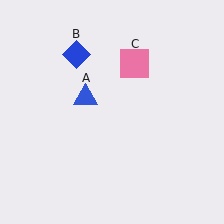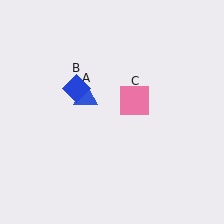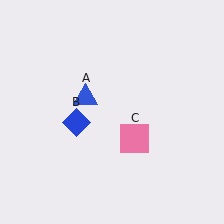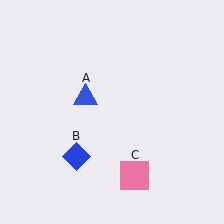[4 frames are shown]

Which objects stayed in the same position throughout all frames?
Blue triangle (object A) remained stationary.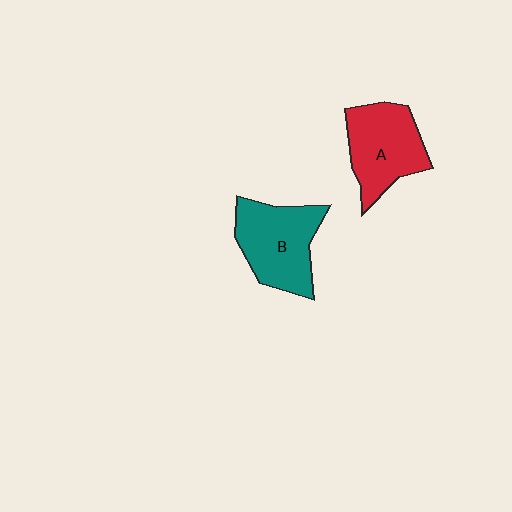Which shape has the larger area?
Shape B (teal).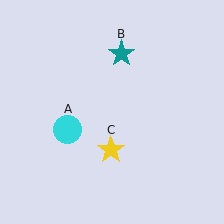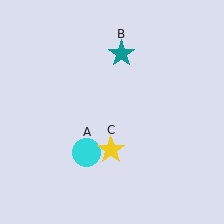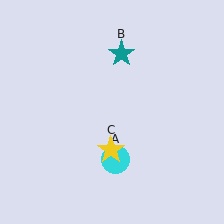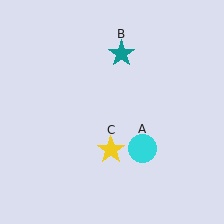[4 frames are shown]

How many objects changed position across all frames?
1 object changed position: cyan circle (object A).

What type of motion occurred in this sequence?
The cyan circle (object A) rotated counterclockwise around the center of the scene.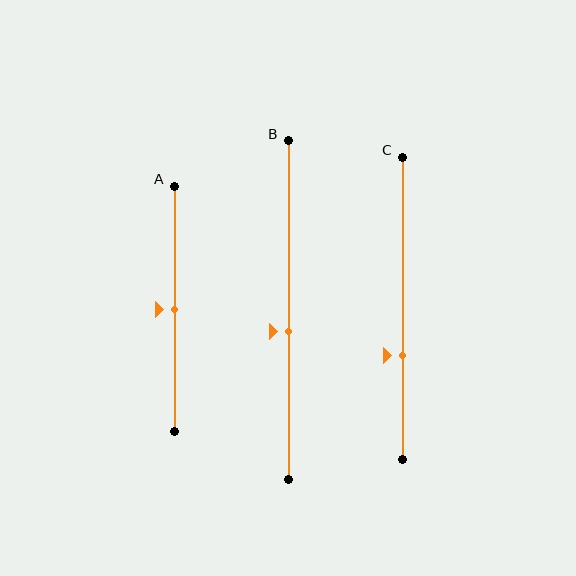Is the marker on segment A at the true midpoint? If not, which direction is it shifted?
Yes, the marker on segment A is at the true midpoint.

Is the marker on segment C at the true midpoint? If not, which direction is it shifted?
No, the marker on segment C is shifted downward by about 16% of the segment length.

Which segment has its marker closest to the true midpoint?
Segment A has its marker closest to the true midpoint.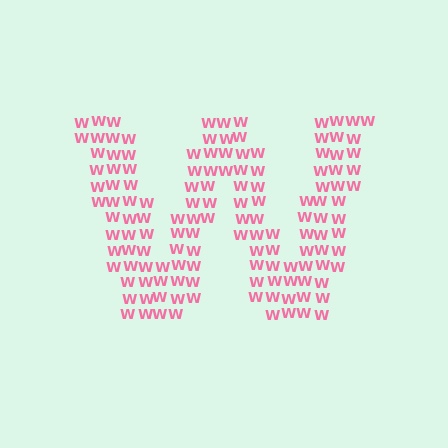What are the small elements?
The small elements are letter W's.